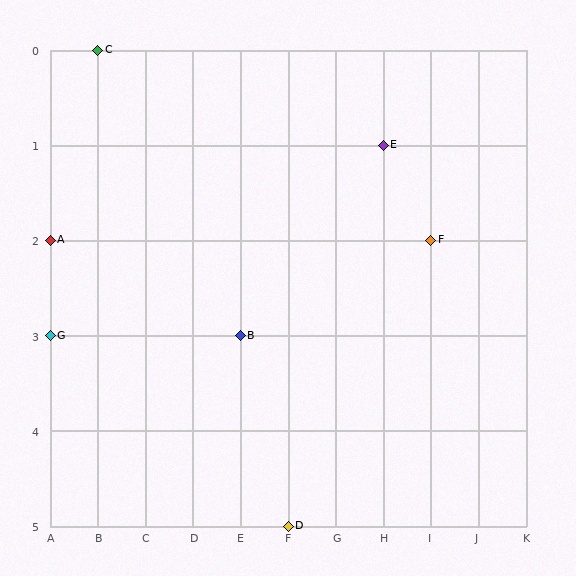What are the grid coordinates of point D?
Point D is at grid coordinates (F, 5).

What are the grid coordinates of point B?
Point B is at grid coordinates (E, 3).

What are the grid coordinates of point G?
Point G is at grid coordinates (A, 3).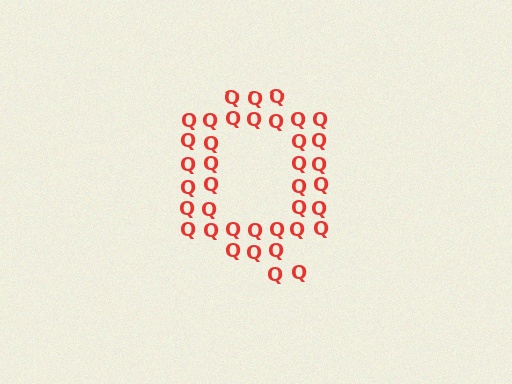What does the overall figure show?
The overall figure shows the letter Q.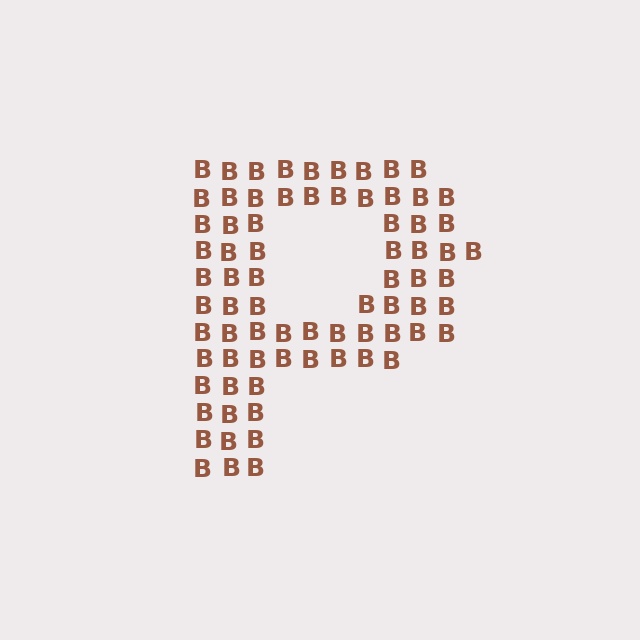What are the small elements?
The small elements are letter B's.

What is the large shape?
The large shape is the letter P.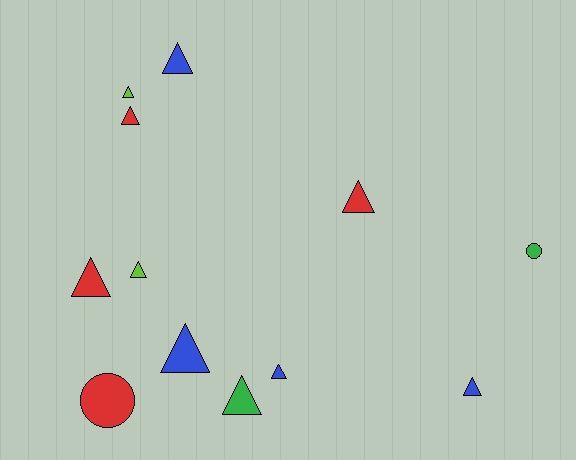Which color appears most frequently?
Blue, with 4 objects.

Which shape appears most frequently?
Triangle, with 10 objects.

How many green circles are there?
There is 1 green circle.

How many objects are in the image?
There are 12 objects.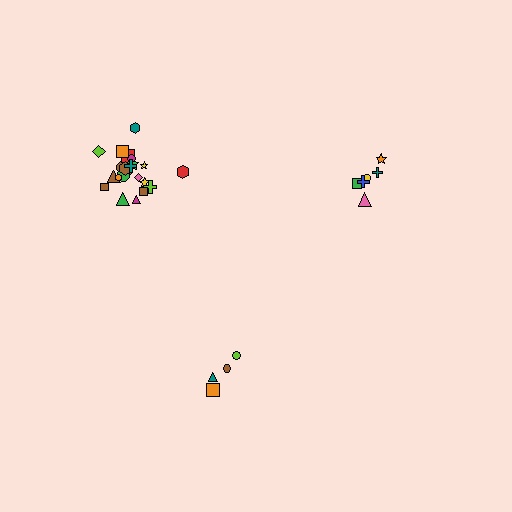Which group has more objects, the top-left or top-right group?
The top-left group.